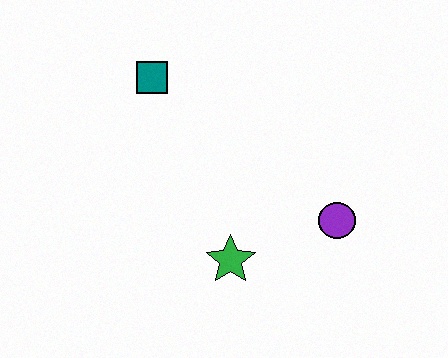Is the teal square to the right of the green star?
No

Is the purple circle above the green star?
Yes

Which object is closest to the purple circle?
The green star is closest to the purple circle.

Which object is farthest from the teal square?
The purple circle is farthest from the teal square.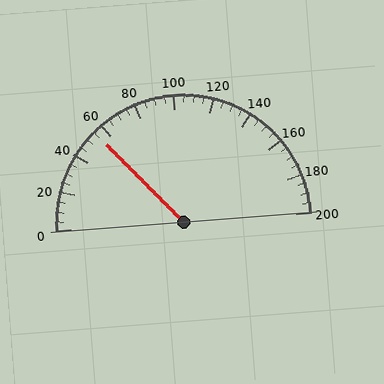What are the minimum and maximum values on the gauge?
The gauge ranges from 0 to 200.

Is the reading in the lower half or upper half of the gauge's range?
The reading is in the lower half of the range (0 to 200).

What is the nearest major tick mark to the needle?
The nearest major tick mark is 60.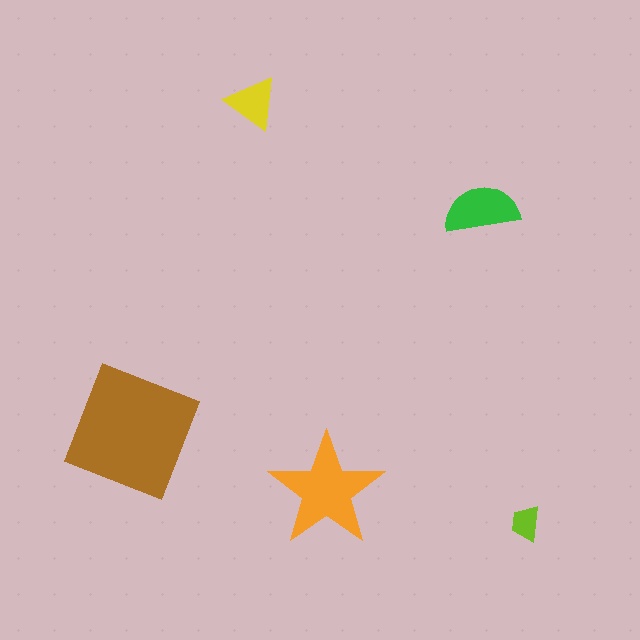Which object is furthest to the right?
The lime trapezoid is rightmost.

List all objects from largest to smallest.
The brown square, the orange star, the green semicircle, the yellow triangle, the lime trapezoid.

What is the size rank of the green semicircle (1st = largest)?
3rd.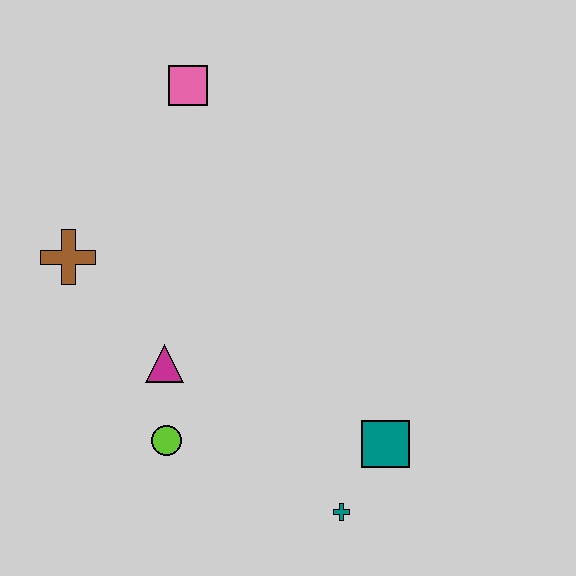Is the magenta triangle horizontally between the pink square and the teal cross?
No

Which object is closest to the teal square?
The teal cross is closest to the teal square.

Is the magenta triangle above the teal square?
Yes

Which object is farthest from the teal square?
The pink square is farthest from the teal square.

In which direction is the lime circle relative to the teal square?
The lime circle is to the left of the teal square.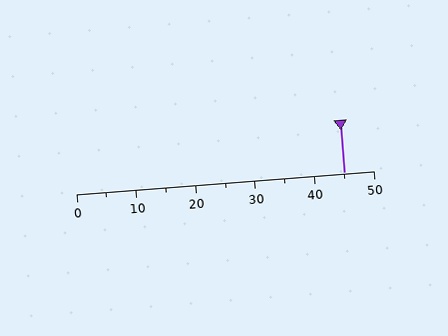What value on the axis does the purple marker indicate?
The marker indicates approximately 45.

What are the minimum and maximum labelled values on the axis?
The axis runs from 0 to 50.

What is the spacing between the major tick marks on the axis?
The major ticks are spaced 10 apart.